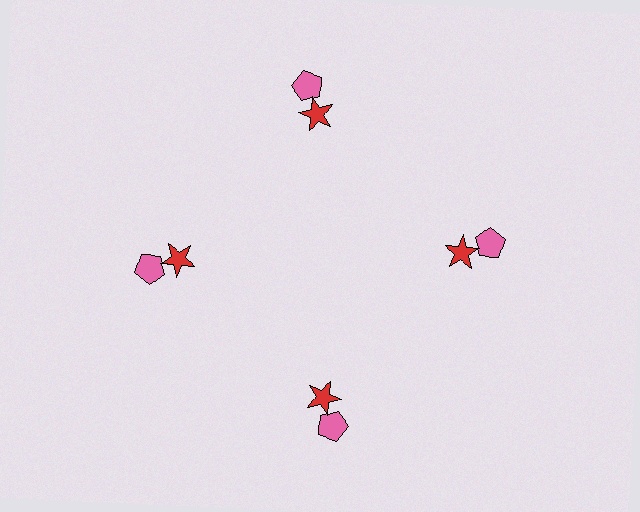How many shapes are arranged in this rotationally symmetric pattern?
There are 8 shapes, arranged in 4 groups of 2.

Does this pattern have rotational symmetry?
Yes, this pattern has 4-fold rotational symmetry. It looks the same after rotating 90 degrees around the center.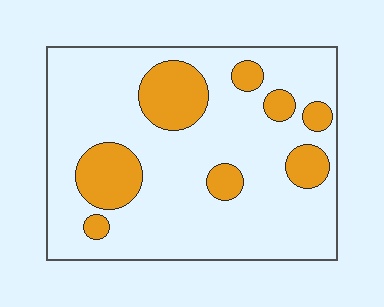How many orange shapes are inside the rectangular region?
8.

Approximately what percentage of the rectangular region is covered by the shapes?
Approximately 20%.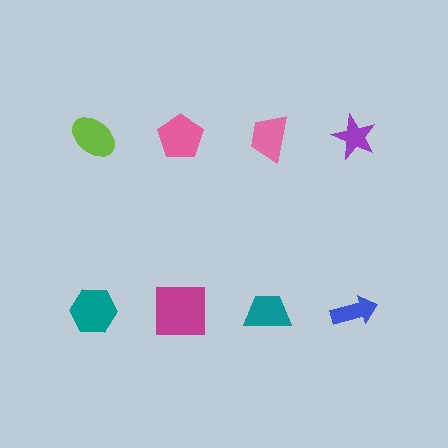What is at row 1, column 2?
A pink pentagon.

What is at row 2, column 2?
A magenta square.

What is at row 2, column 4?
A blue arrow.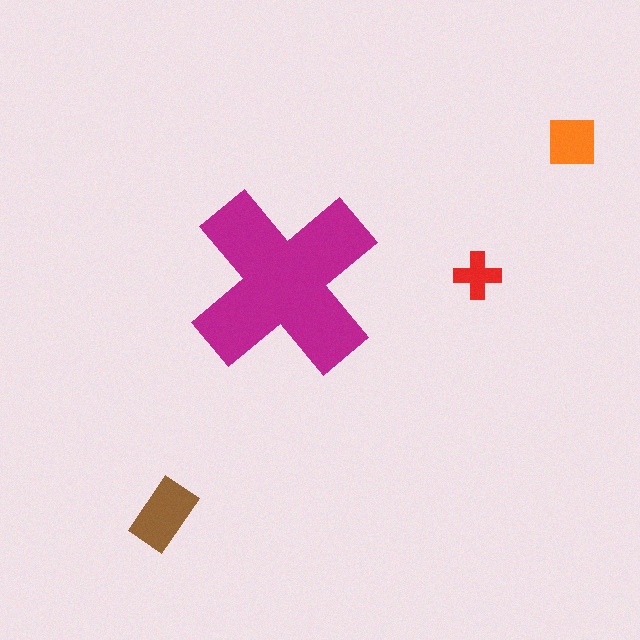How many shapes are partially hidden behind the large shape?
0 shapes are partially hidden.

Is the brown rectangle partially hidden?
No, the brown rectangle is fully visible.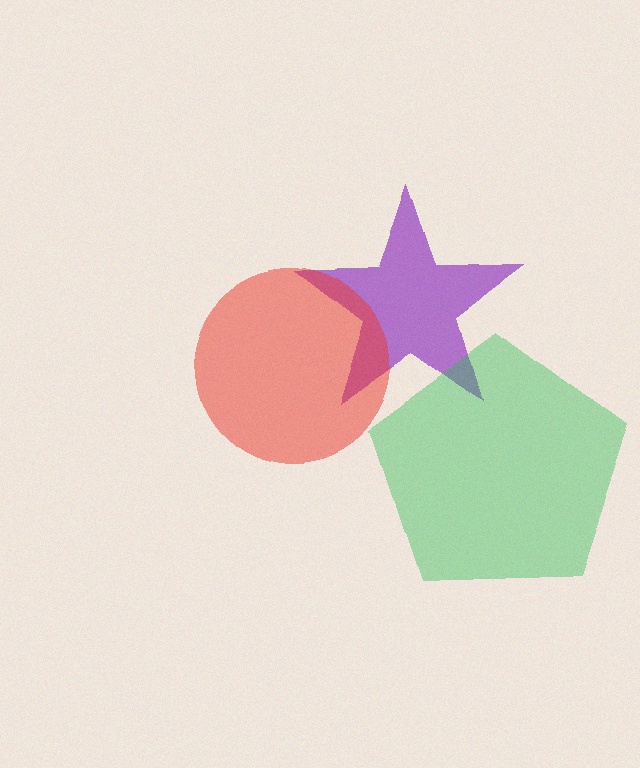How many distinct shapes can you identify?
There are 3 distinct shapes: a purple star, a green pentagon, a red circle.